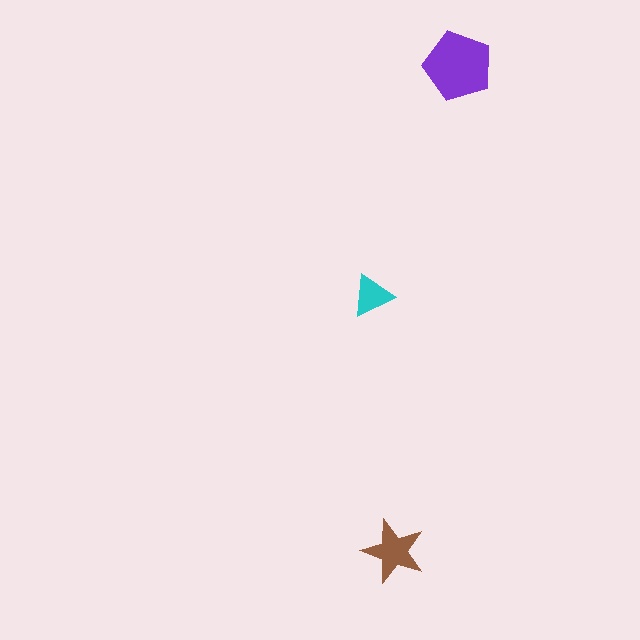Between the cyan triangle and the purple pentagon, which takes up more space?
The purple pentagon.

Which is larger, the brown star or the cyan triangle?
The brown star.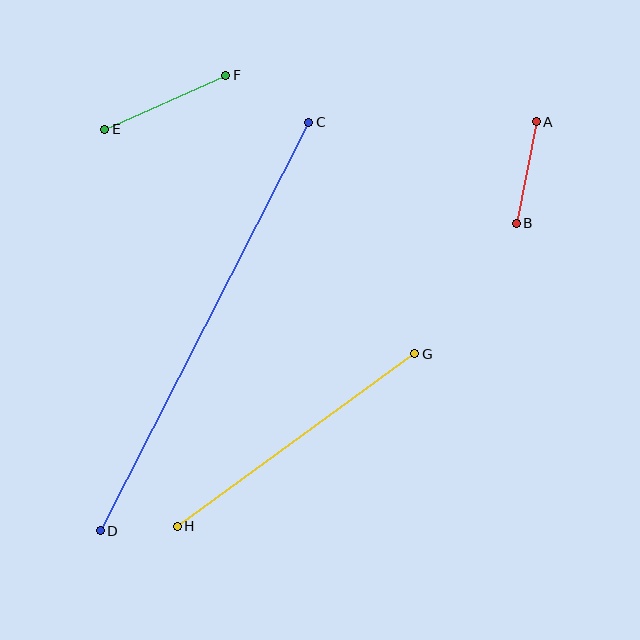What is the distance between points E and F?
The distance is approximately 132 pixels.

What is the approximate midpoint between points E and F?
The midpoint is at approximately (165, 102) pixels.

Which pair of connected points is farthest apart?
Points C and D are farthest apart.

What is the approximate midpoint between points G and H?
The midpoint is at approximately (296, 440) pixels.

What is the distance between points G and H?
The distance is approximately 294 pixels.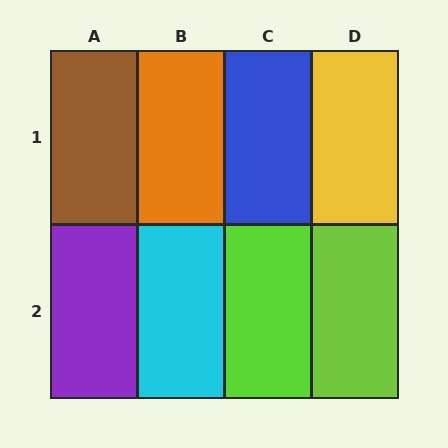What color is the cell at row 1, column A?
Brown.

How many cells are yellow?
1 cell is yellow.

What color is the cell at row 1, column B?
Orange.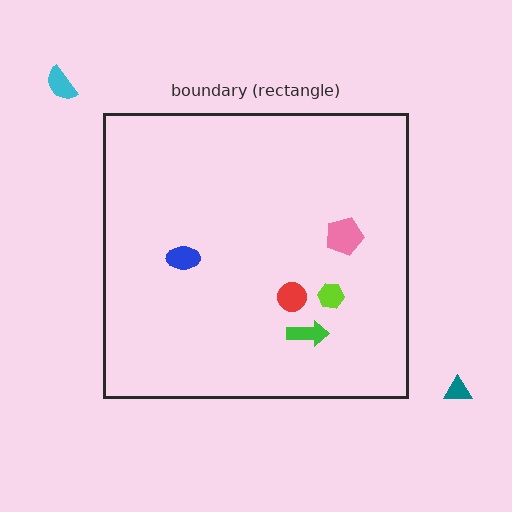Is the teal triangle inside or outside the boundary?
Outside.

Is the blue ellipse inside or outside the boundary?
Inside.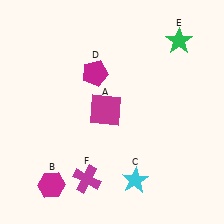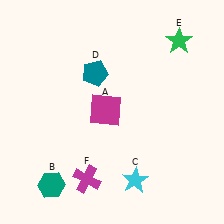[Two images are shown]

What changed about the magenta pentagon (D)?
In Image 1, D is magenta. In Image 2, it changed to teal.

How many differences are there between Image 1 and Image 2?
There are 2 differences between the two images.